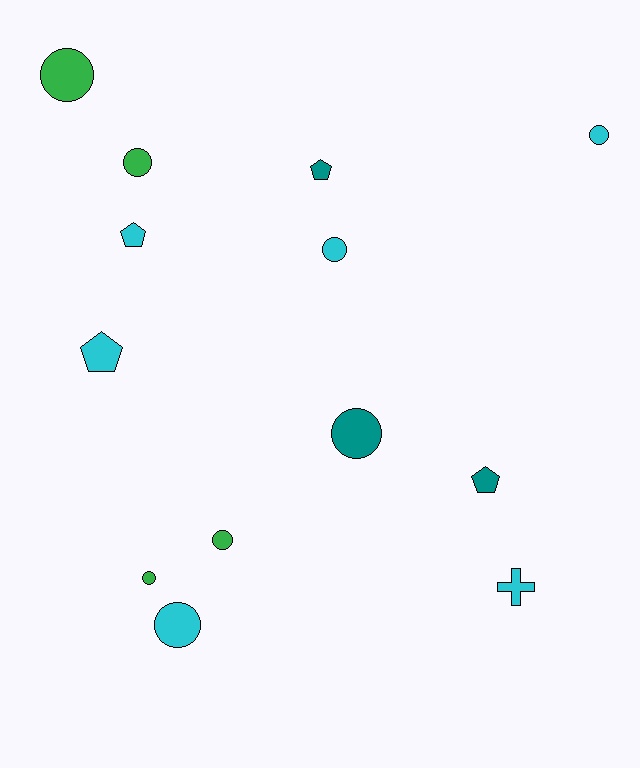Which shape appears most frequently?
Circle, with 8 objects.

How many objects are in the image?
There are 13 objects.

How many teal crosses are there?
There are no teal crosses.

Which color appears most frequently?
Cyan, with 6 objects.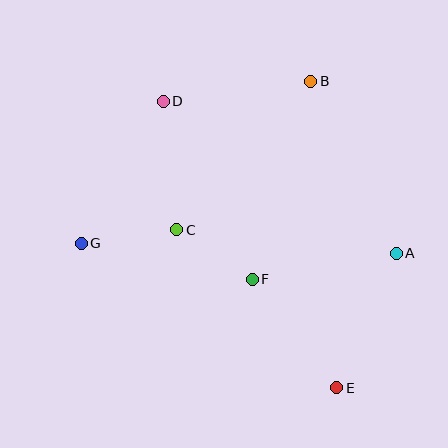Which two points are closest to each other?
Points C and F are closest to each other.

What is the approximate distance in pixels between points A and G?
The distance between A and G is approximately 315 pixels.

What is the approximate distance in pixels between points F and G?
The distance between F and G is approximately 175 pixels.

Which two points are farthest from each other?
Points D and E are farthest from each other.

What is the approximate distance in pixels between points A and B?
The distance between A and B is approximately 192 pixels.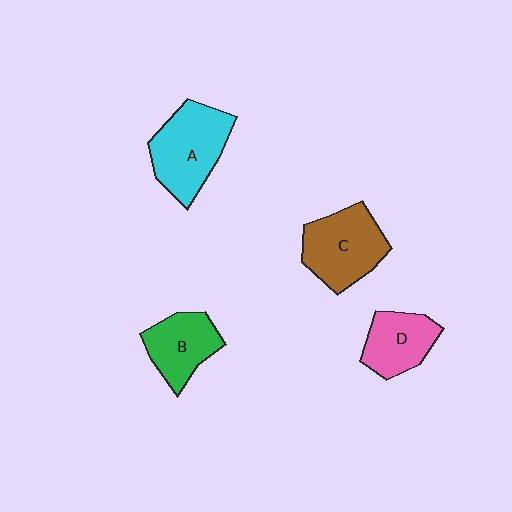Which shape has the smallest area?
Shape D (pink).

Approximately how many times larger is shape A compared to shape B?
Approximately 1.4 times.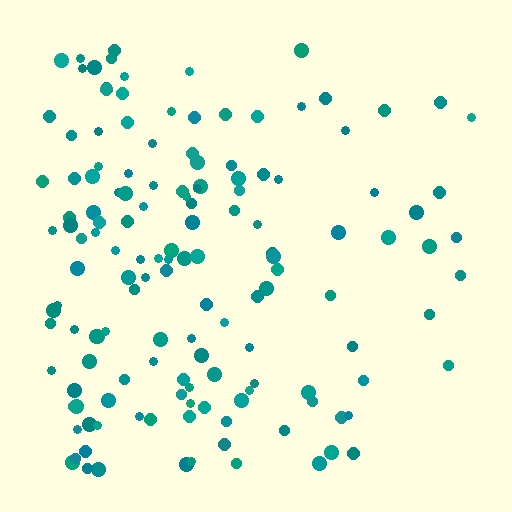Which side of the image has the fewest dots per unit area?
The right.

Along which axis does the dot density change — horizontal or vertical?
Horizontal.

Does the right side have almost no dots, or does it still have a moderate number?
Still a moderate number, just noticeably fewer than the left.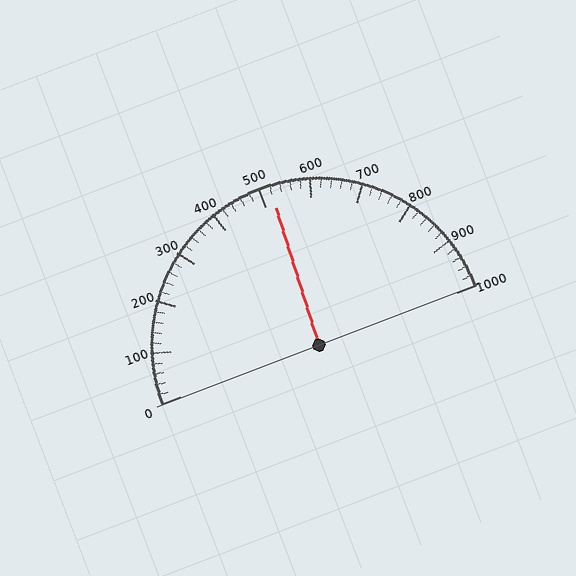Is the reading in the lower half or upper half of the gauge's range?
The reading is in the upper half of the range (0 to 1000).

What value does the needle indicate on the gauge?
The needle indicates approximately 520.